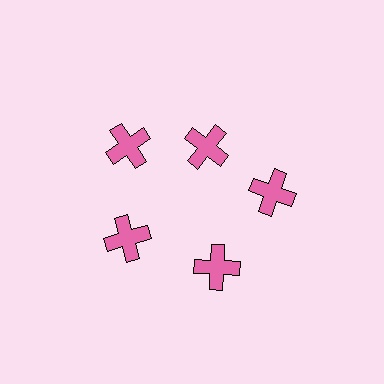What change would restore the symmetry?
The symmetry would be restored by moving it outward, back onto the ring so that all 5 crosses sit at equal angles and equal distance from the center.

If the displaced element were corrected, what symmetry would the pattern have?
It would have 5-fold rotational symmetry — the pattern would map onto itself every 72 degrees.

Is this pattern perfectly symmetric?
No. The 5 pink crosses are arranged in a ring, but one element near the 1 o'clock position is pulled inward toward the center, breaking the 5-fold rotational symmetry.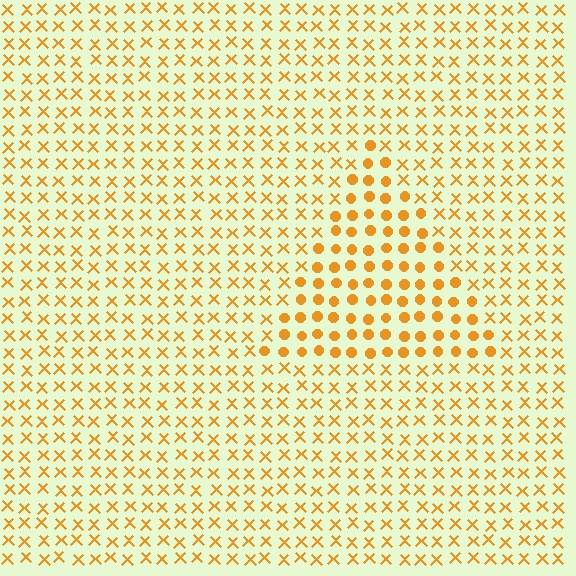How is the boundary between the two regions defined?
The boundary is defined by a change in element shape: circles inside vs. X marks outside. All elements share the same color and spacing.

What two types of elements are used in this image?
The image uses circles inside the triangle region and X marks outside it.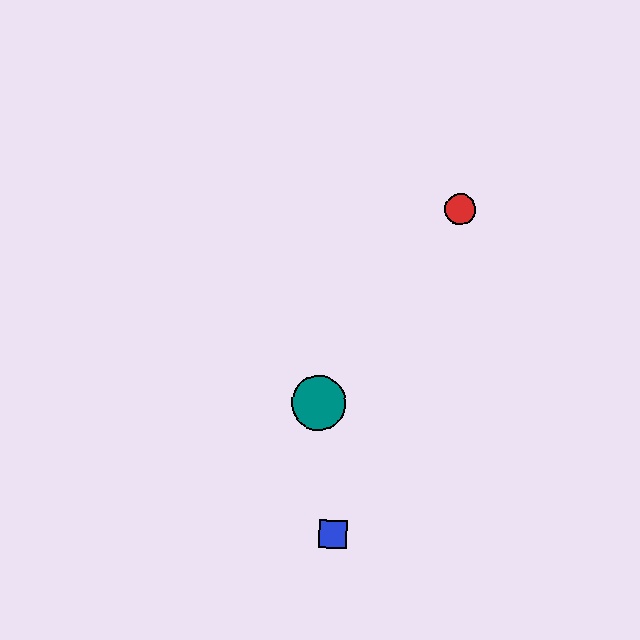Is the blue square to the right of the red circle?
No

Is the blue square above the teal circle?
No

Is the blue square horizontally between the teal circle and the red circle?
Yes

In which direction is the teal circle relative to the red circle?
The teal circle is below the red circle.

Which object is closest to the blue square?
The teal circle is closest to the blue square.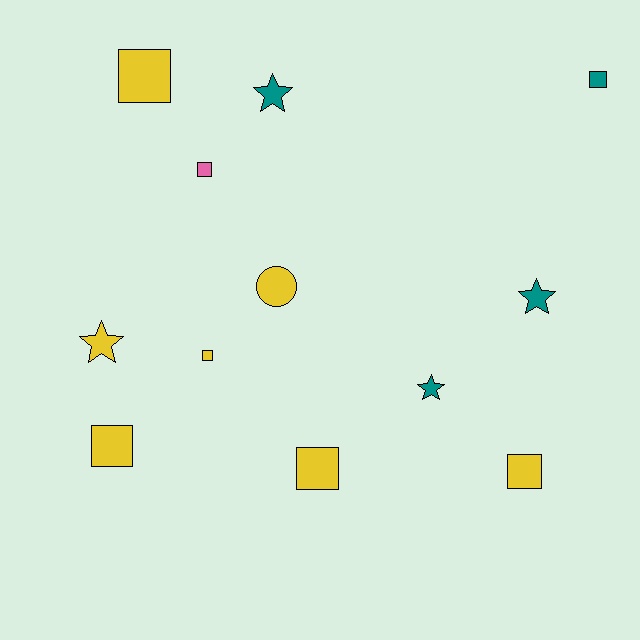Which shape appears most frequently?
Square, with 7 objects.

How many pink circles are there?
There are no pink circles.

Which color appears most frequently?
Yellow, with 7 objects.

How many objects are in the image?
There are 12 objects.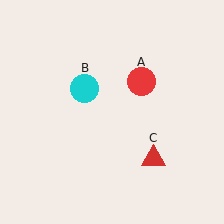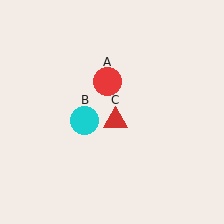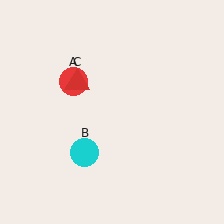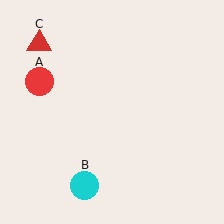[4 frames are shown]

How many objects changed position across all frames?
3 objects changed position: red circle (object A), cyan circle (object B), red triangle (object C).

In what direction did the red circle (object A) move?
The red circle (object A) moved left.